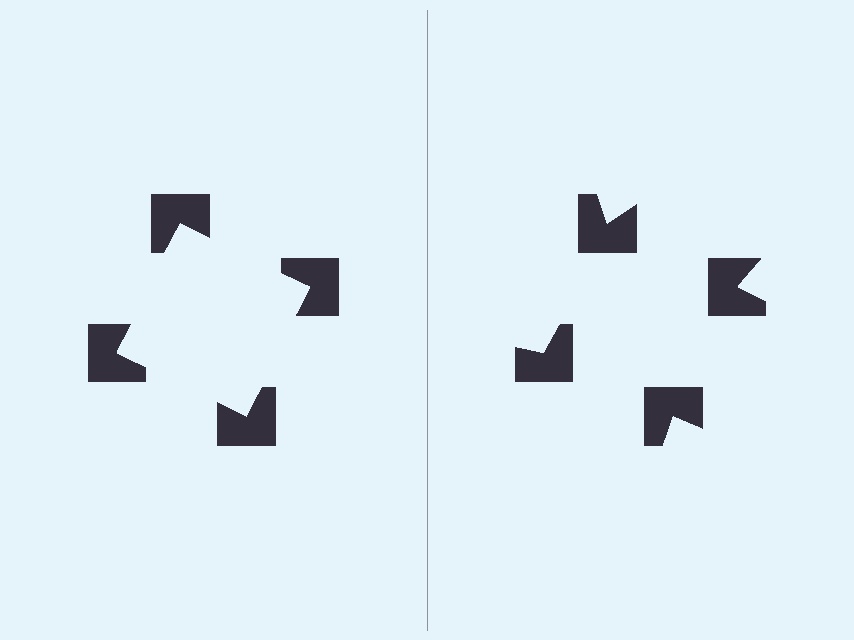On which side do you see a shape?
An illusory square appears on the left side. On the right side the wedge cuts are rotated, so no coherent shape forms.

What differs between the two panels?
The notched squares are positioned identically on both sides; only the wedge orientations differ. On the left they align to a square; on the right they are misaligned.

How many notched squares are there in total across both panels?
8 — 4 on each side.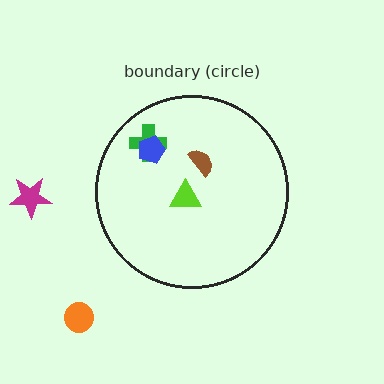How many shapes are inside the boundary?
4 inside, 2 outside.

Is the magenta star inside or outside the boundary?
Outside.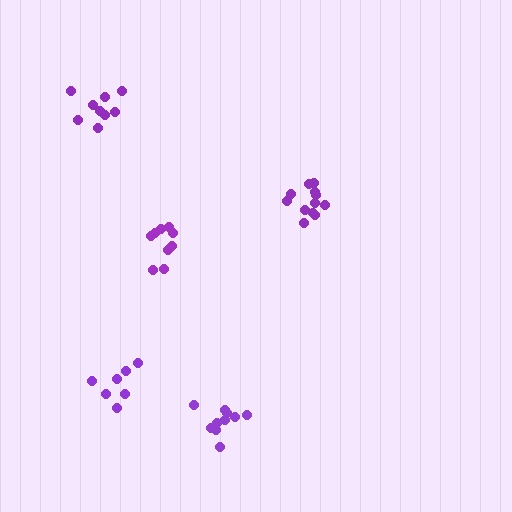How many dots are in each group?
Group 1: 12 dots, Group 2: 9 dots, Group 3: 9 dots, Group 4: 7 dots, Group 5: 10 dots (47 total).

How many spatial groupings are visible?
There are 5 spatial groupings.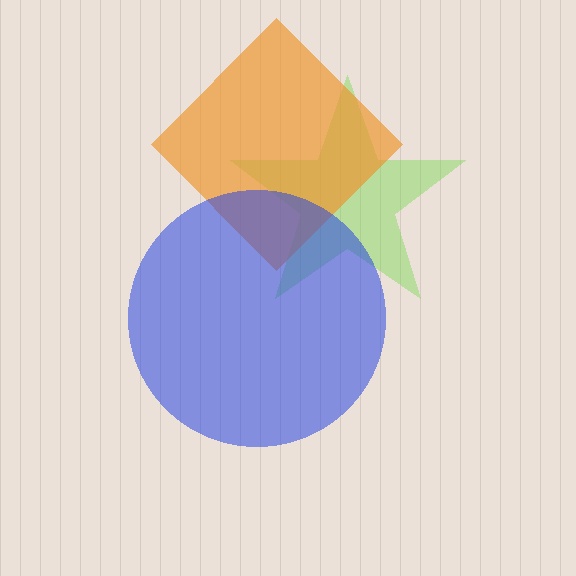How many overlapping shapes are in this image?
There are 3 overlapping shapes in the image.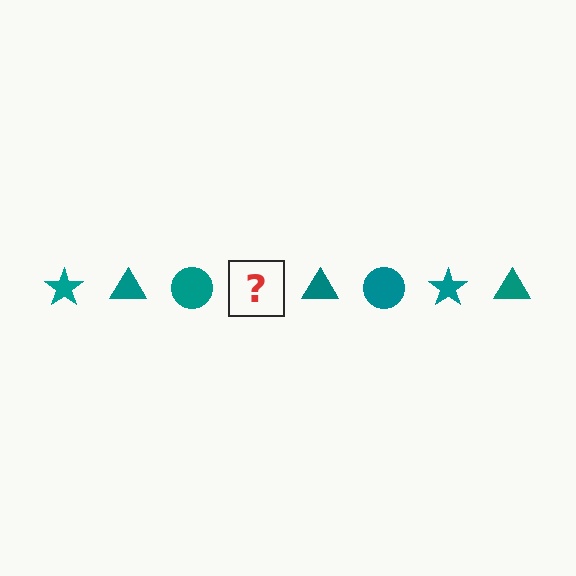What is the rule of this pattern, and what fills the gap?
The rule is that the pattern cycles through star, triangle, circle shapes in teal. The gap should be filled with a teal star.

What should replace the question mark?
The question mark should be replaced with a teal star.